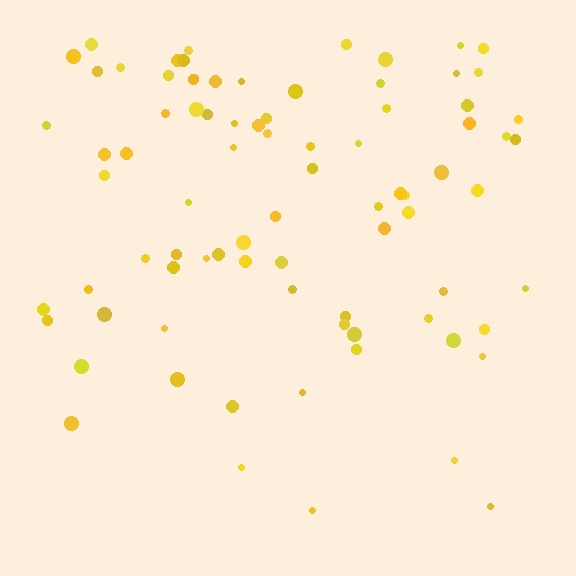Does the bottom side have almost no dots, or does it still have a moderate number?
Still a moderate number, just noticeably fewer than the top.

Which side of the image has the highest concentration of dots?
The top.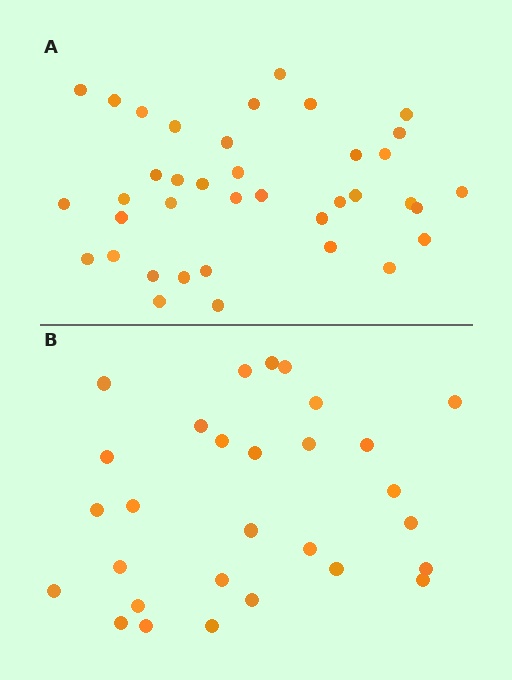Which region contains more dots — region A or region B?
Region A (the top region) has more dots.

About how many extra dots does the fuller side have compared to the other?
Region A has roughly 8 or so more dots than region B.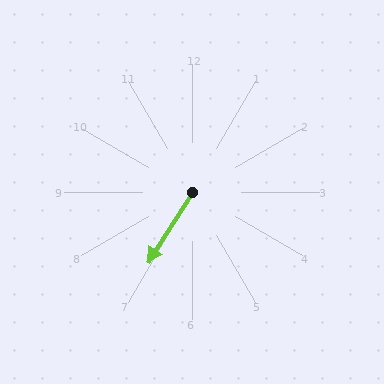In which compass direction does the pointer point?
Southwest.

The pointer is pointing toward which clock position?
Roughly 7 o'clock.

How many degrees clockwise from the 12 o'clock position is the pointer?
Approximately 212 degrees.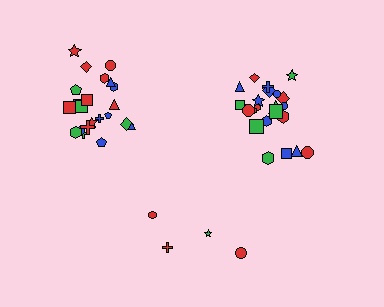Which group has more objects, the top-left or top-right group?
The top-right group.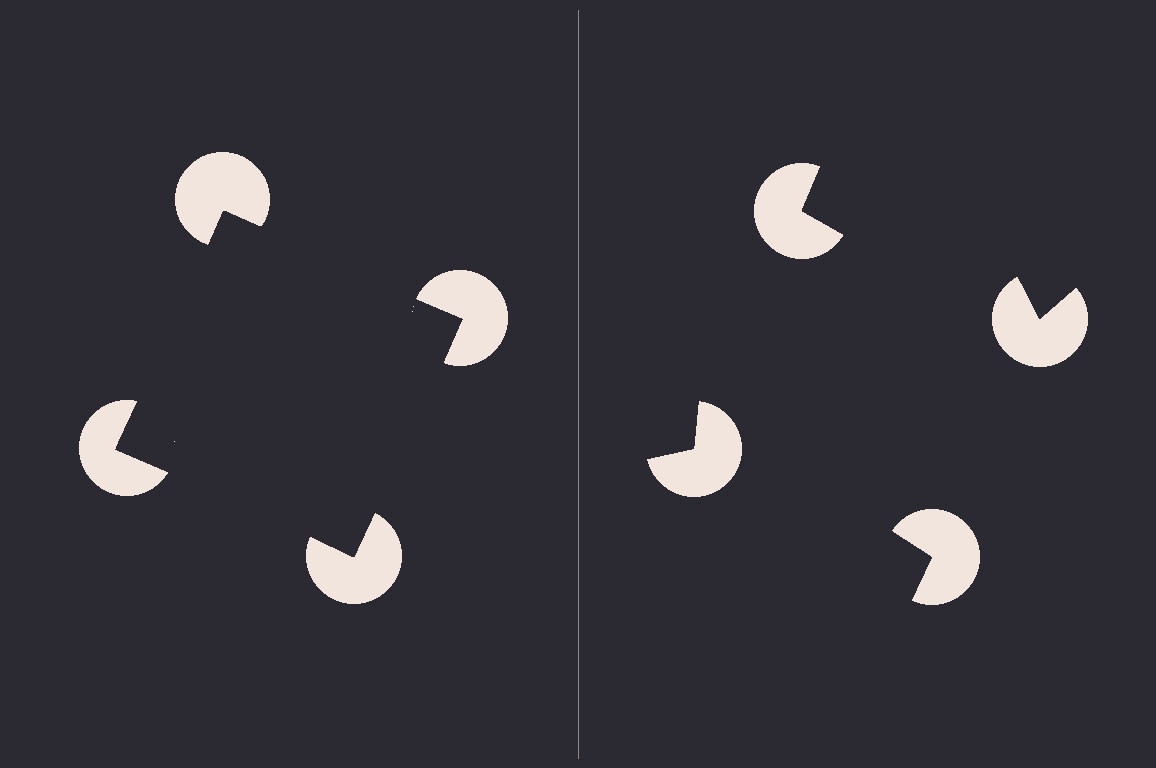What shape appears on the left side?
An illusory square.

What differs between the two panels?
The pac-man discs are positioned identically on both sides; only the wedge orientations differ. On the left they align to a square; on the right they are misaligned.